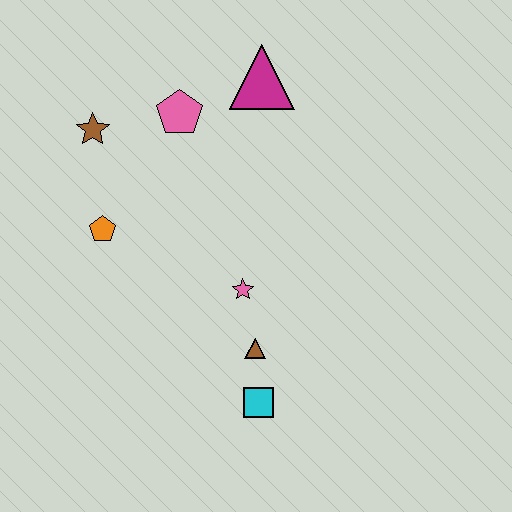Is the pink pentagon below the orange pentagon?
No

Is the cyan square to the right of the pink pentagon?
Yes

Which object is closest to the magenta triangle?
The pink pentagon is closest to the magenta triangle.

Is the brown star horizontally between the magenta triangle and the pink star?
No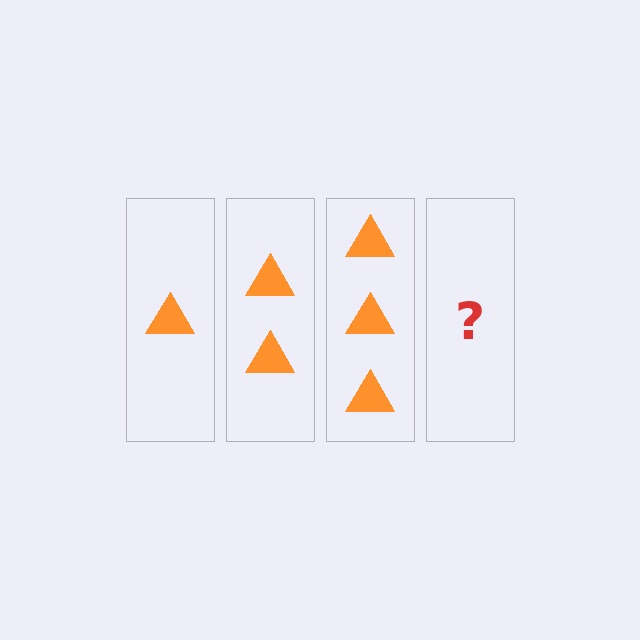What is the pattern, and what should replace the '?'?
The pattern is that each step adds one more triangle. The '?' should be 4 triangles.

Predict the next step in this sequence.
The next step is 4 triangles.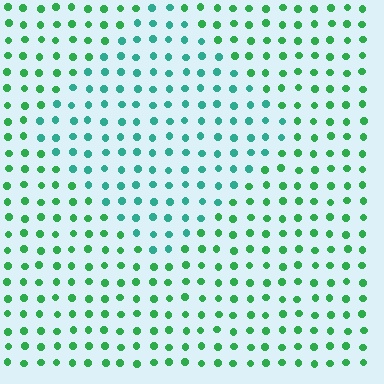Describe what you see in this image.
The image is filled with small green elements in a uniform arrangement. A diamond-shaped region is visible where the elements are tinted to a slightly different hue, forming a subtle color boundary.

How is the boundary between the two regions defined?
The boundary is defined purely by a slight shift in hue (about 33 degrees). Spacing, size, and orientation are identical on both sides.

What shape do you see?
I see a diamond.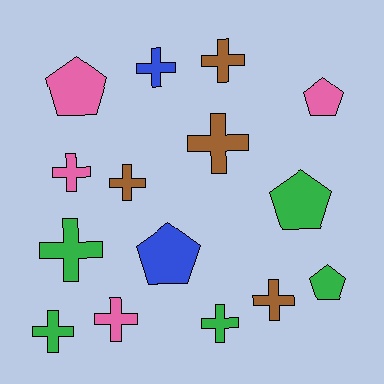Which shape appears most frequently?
Cross, with 10 objects.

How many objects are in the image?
There are 15 objects.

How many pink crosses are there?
There are 2 pink crosses.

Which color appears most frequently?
Green, with 5 objects.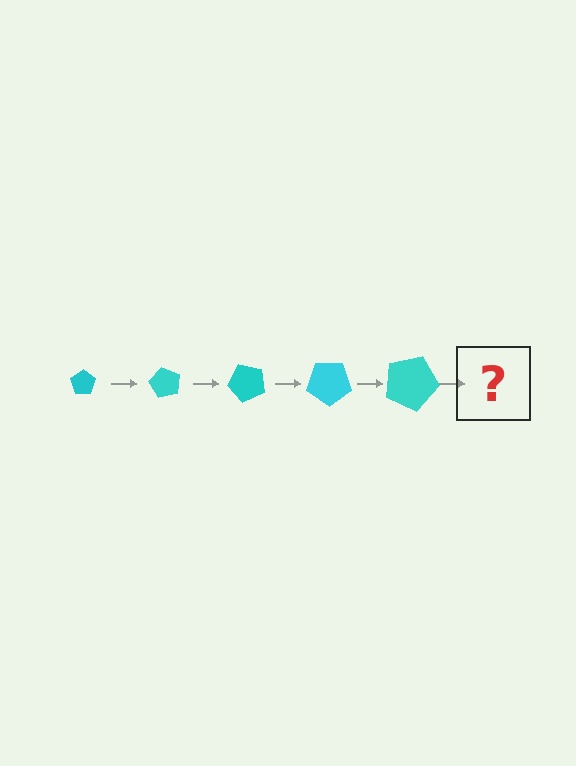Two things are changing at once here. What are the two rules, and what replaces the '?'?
The two rules are that the pentagon grows larger each step and it rotates 60 degrees each step. The '?' should be a pentagon, larger than the previous one and rotated 300 degrees from the start.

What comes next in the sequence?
The next element should be a pentagon, larger than the previous one and rotated 300 degrees from the start.